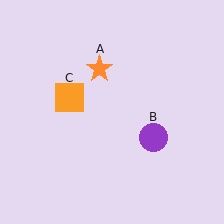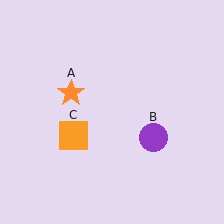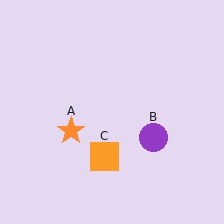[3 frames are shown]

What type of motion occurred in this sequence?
The orange star (object A), orange square (object C) rotated counterclockwise around the center of the scene.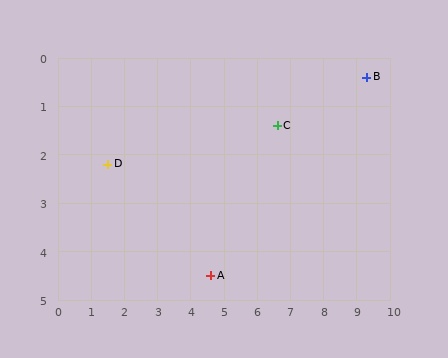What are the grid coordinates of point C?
Point C is at approximately (6.6, 1.4).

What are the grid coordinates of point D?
Point D is at approximately (1.5, 2.2).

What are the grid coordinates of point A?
Point A is at approximately (4.6, 4.5).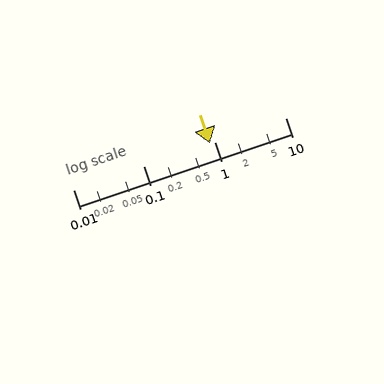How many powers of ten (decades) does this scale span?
The scale spans 3 decades, from 0.01 to 10.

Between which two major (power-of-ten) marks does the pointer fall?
The pointer is between 0.1 and 1.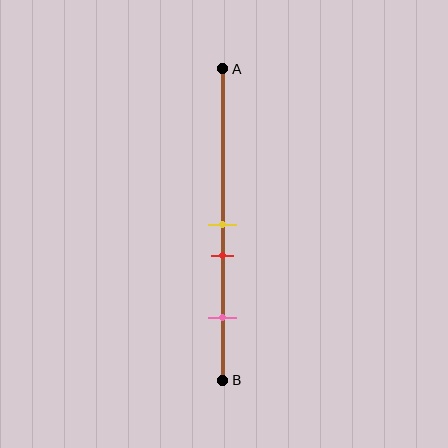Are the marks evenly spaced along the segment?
No, the marks are not evenly spaced.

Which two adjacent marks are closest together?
The yellow and red marks are the closest adjacent pair.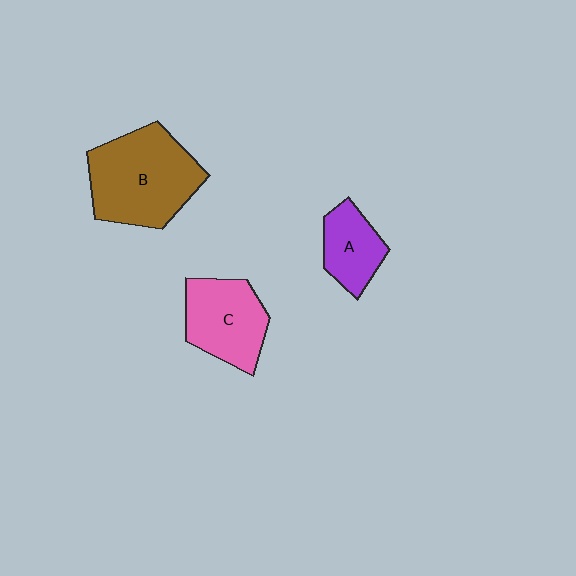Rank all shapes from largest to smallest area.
From largest to smallest: B (brown), C (pink), A (purple).